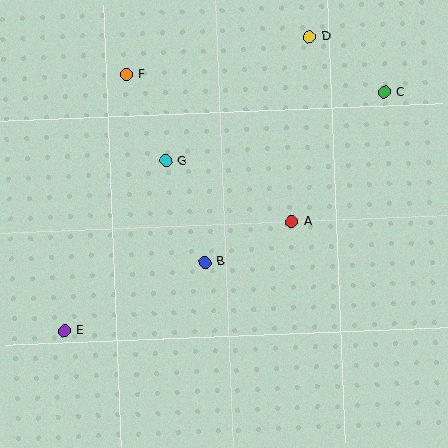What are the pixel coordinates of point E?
Point E is at (64, 331).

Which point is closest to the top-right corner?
Point C is closest to the top-right corner.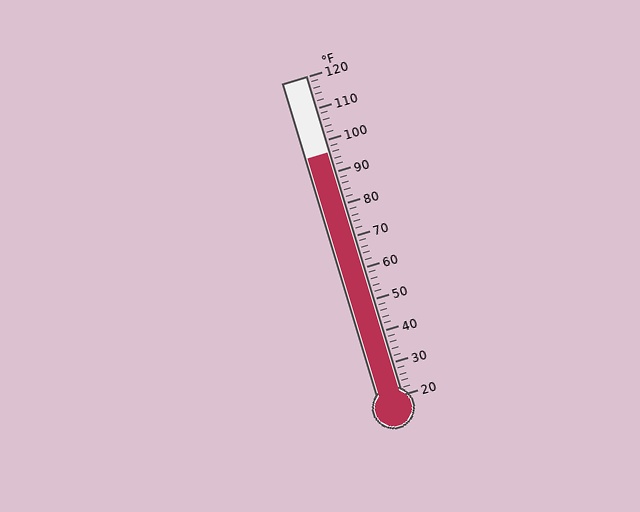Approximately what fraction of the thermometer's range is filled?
The thermometer is filled to approximately 75% of its range.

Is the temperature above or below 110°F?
The temperature is below 110°F.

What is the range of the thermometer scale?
The thermometer scale ranges from 20°F to 120°F.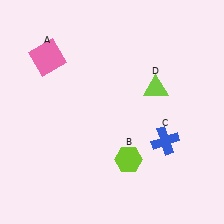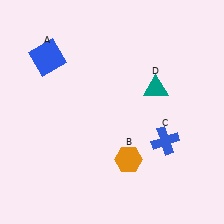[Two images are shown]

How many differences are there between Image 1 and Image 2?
There are 3 differences between the two images.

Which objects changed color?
A changed from pink to blue. B changed from lime to orange. D changed from lime to teal.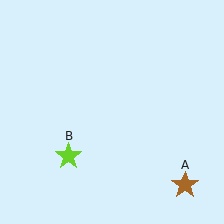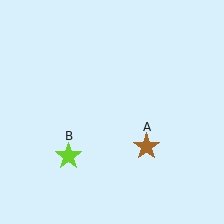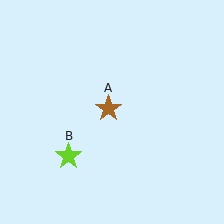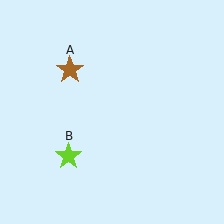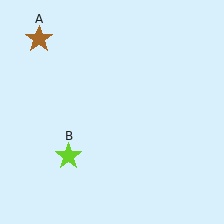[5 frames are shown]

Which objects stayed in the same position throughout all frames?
Lime star (object B) remained stationary.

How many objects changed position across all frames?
1 object changed position: brown star (object A).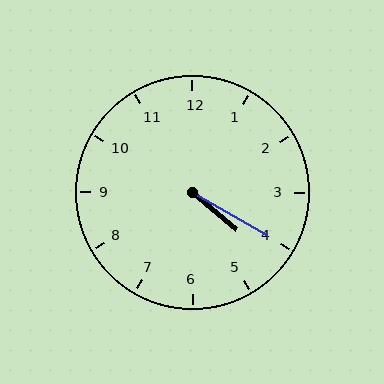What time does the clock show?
4:20.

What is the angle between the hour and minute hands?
Approximately 10 degrees.